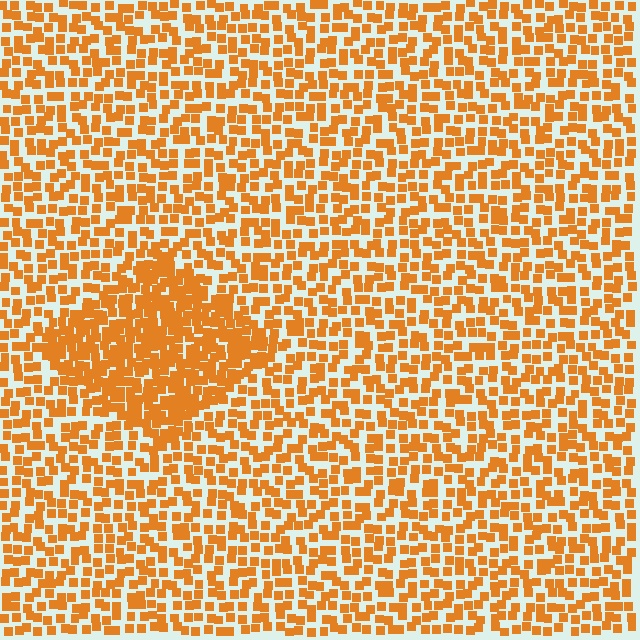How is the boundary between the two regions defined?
The boundary is defined by a change in element density (approximately 1.8x ratio). All elements are the same color, size, and shape.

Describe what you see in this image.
The image contains small orange elements arranged at two different densities. A diamond-shaped region is visible where the elements are more densely packed than the surrounding area.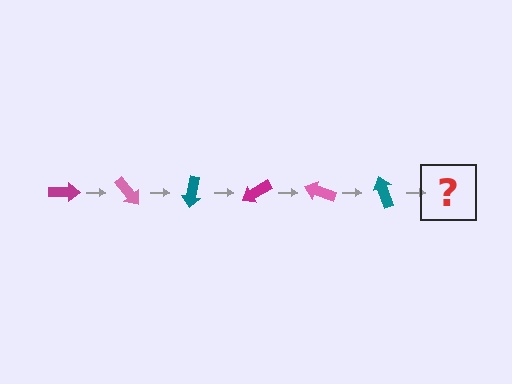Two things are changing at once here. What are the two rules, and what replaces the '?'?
The two rules are that it rotates 50 degrees each step and the color cycles through magenta, pink, and teal. The '?' should be a magenta arrow, rotated 300 degrees from the start.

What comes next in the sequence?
The next element should be a magenta arrow, rotated 300 degrees from the start.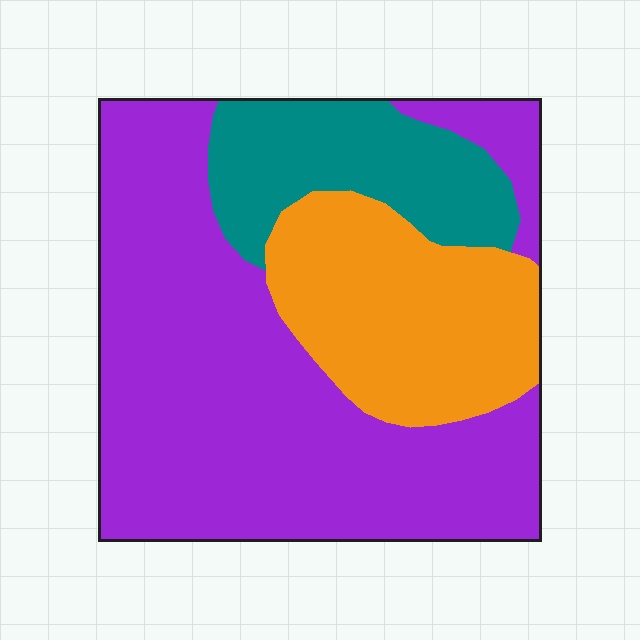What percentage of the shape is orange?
Orange covers roughly 25% of the shape.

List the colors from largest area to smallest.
From largest to smallest: purple, orange, teal.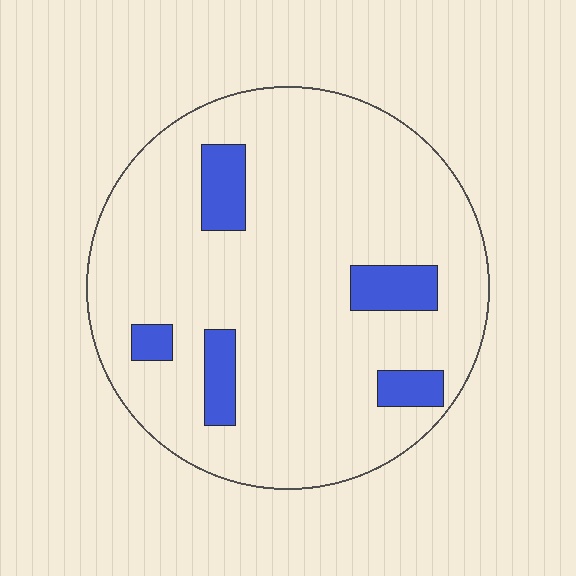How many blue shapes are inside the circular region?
5.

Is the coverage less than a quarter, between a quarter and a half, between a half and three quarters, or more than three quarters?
Less than a quarter.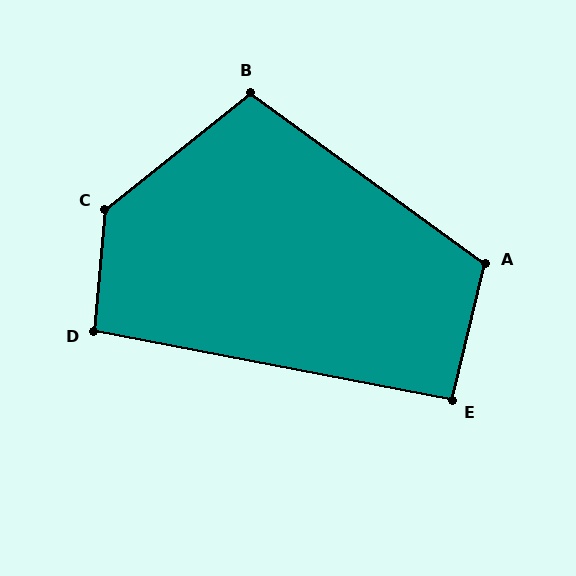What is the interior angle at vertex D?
Approximately 96 degrees (obtuse).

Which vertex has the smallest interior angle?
E, at approximately 93 degrees.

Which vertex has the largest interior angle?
C, at approximately 134 degrees.